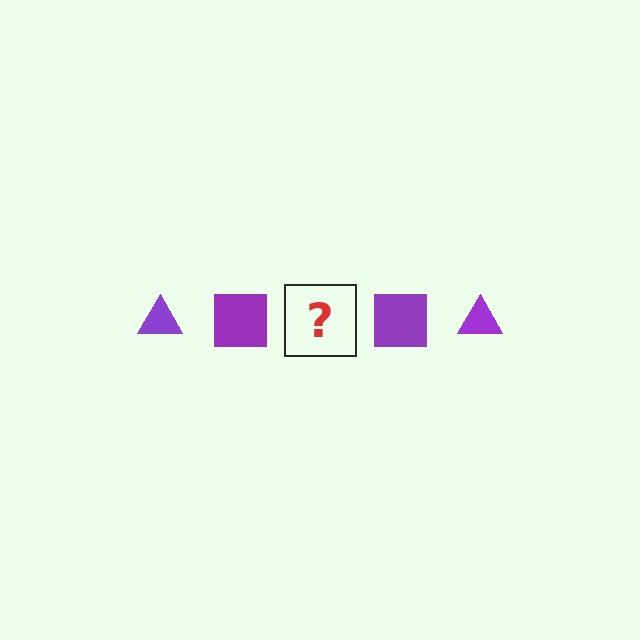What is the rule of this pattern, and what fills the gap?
The rule is that the pattern cycles through triangle, square shapes in purple. The gap should be filled with a purple triangle.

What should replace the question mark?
The question mark should be replaced with a purple triangle.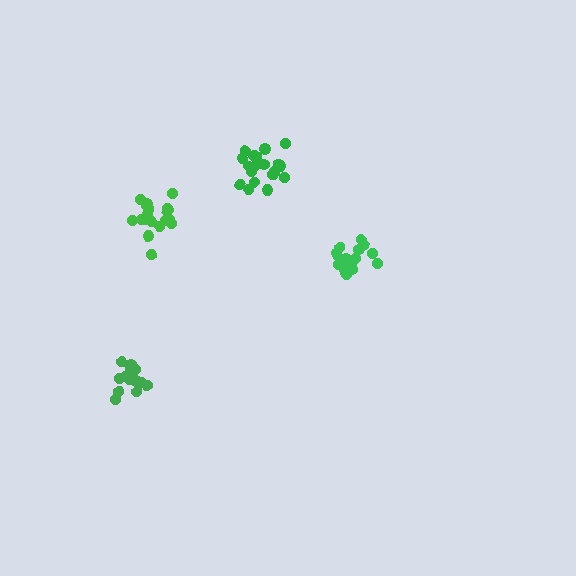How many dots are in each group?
Group 1: 17 dots, Group 2: 19 dots, Group 3: 14 dots, Group 4: 19 dots (69 total).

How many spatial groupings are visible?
There are 4 spatial groupings.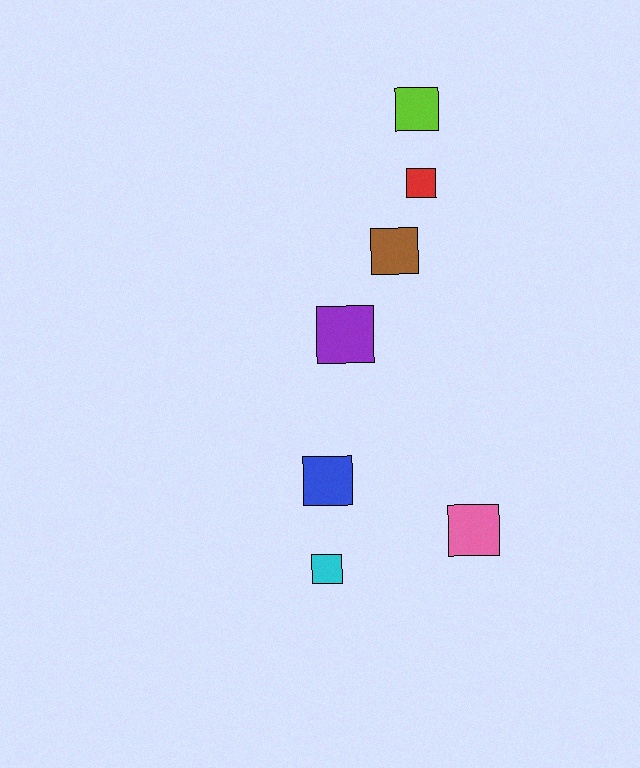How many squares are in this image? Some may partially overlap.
There are 7 squares.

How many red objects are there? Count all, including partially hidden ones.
There is 1 red object.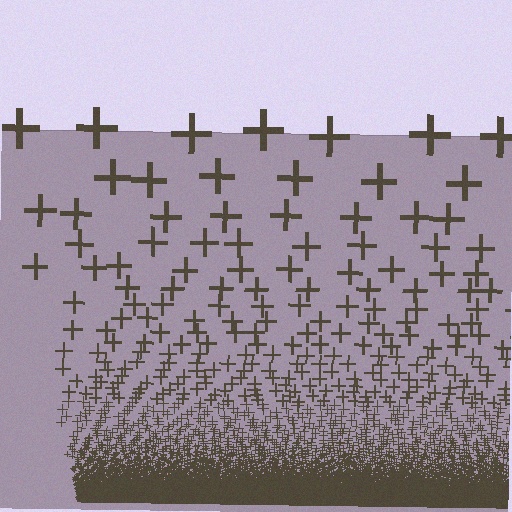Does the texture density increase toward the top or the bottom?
Density increases toward the bottom.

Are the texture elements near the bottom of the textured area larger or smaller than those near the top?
Smaller. The gradient is inverted — elements near the bottom are smaller and denser.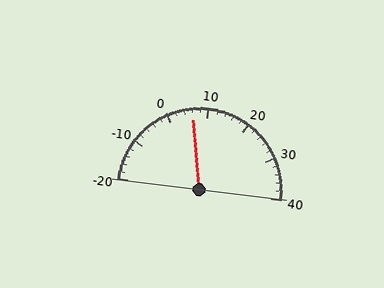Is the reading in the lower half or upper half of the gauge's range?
The reading is in the lower half of the range (-20 to 40).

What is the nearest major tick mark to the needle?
The nearest major tick mark is 10.